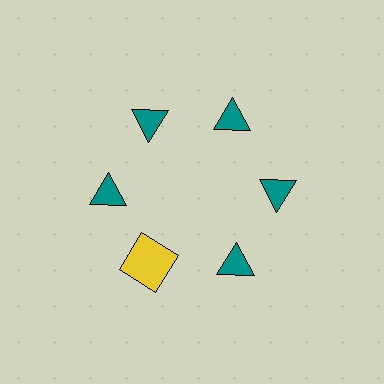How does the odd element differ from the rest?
It differs in both color (yellow instead of teal) and shape (square instead of triangle).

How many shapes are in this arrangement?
There are 6 shapes arranged in a ring pattern.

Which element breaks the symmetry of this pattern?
The yellow square at roughly the 7 o'clock position breaks the symmetry. All other shapes are teal triangles.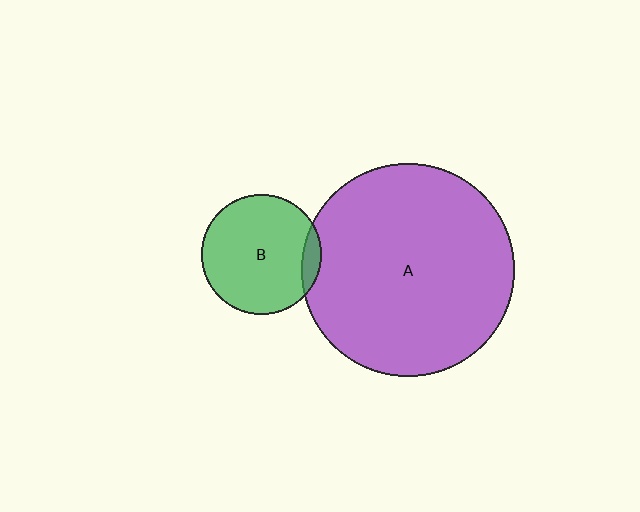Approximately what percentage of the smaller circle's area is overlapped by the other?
Approximately 10%.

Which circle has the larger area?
Circle A (purple).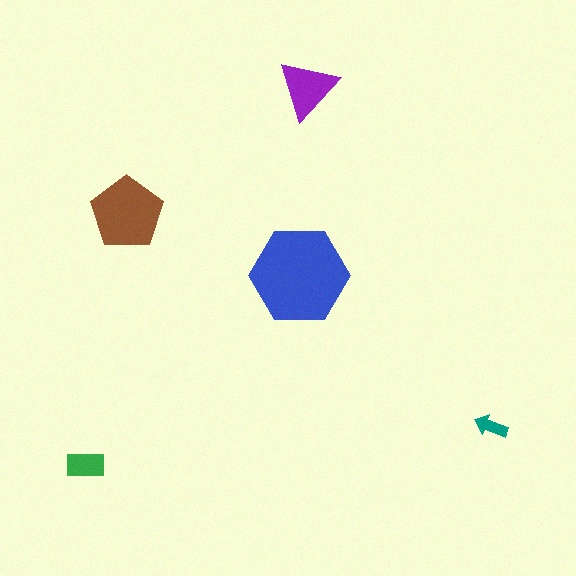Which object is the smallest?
The teal arrow.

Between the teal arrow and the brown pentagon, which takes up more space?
The brown pentagon.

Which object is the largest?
The blue hexagon.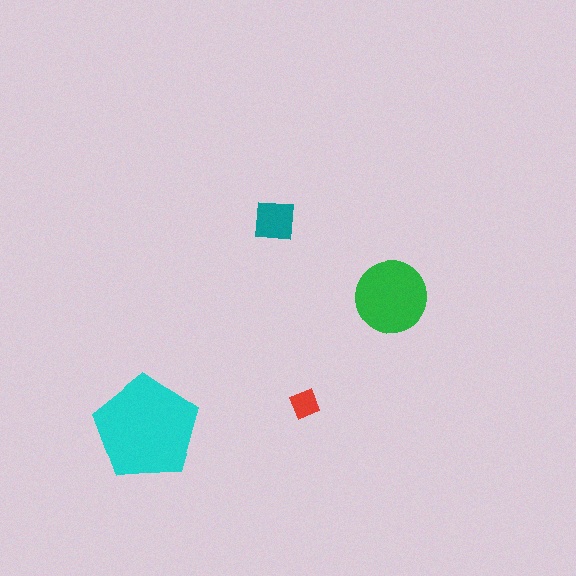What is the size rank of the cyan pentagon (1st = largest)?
1st.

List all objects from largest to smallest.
The cyan pentagon, the green circle, the teal square, the red diamond.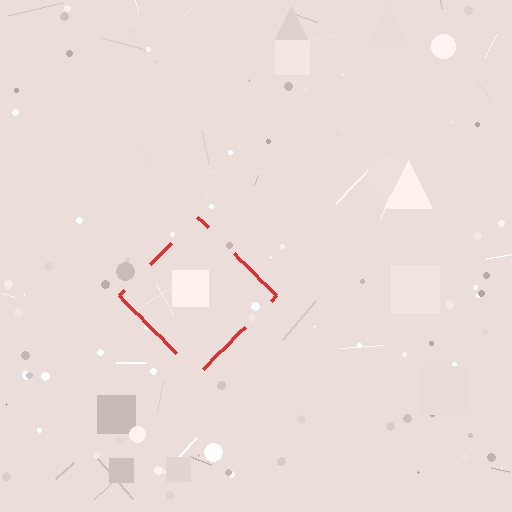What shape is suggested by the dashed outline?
The dashed outline suggests a diamond.